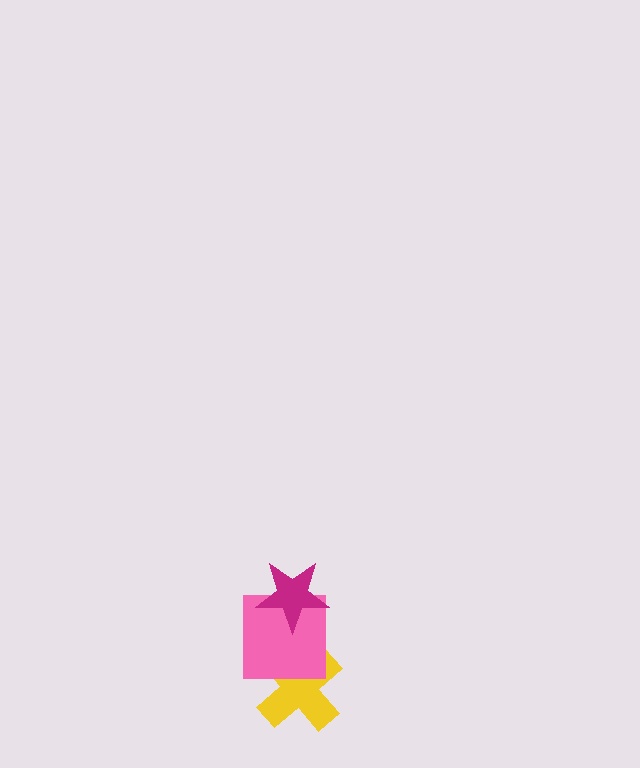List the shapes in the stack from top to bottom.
From top to bottom: the magenta star, the pink square, the yellow cross.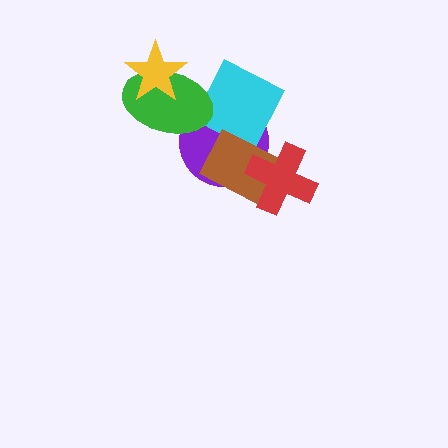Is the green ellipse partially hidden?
Yes, it is partially covered by another shape.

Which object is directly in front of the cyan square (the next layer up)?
The brown rectangle is directly in front of the cyan square.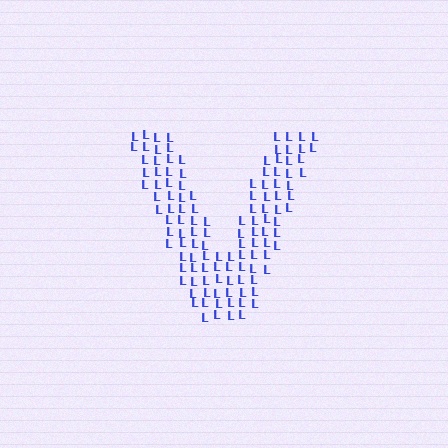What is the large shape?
The large shape is the letter V.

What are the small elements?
The small elements are letter L's.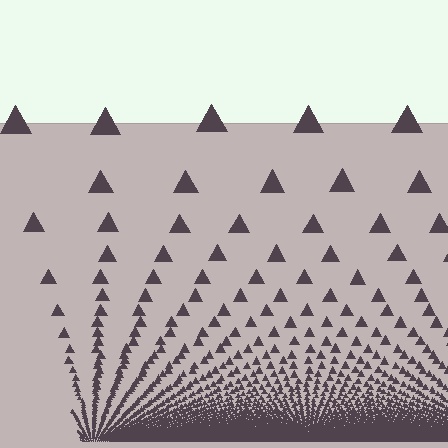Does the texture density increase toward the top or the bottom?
Density increases toward the bottom.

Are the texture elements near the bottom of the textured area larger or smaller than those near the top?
Smaller. The gradient is inverted — elements near the bottom are smaller and denser.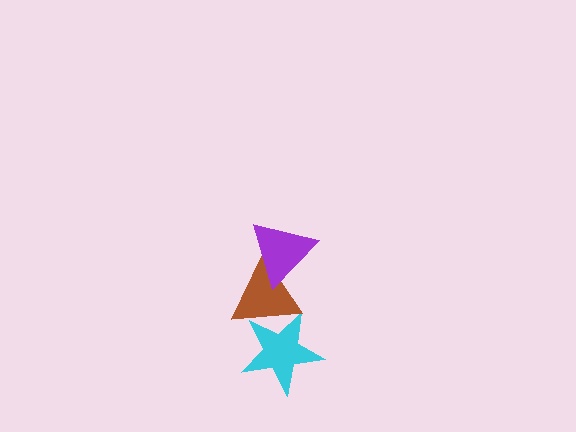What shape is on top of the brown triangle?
The purple triangle is on top of the brown triangle.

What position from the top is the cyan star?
The cyan star is 3rd from the top.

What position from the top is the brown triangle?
The brown triangle is 2nd from the top.